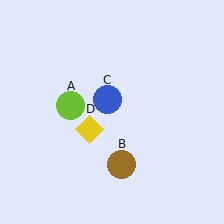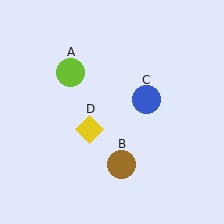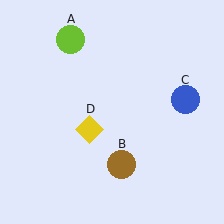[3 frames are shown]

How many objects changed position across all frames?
2 objects changed position: lime circle (object A), blue circle (object C).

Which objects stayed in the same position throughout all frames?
Brown circle (object B) and yellow diamond (object D) remained stationary.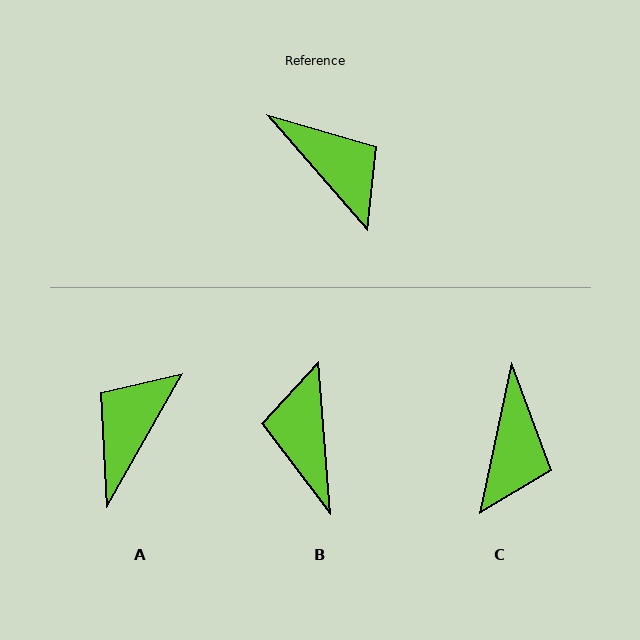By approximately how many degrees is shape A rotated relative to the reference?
Approximately 109 degrees counter-clockwise.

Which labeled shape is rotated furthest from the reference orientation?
B, about 144 degrees away.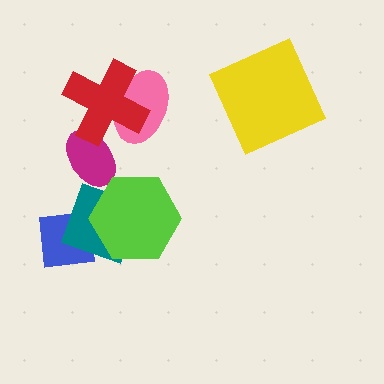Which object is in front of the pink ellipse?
The red cross is in front of the pink ellipse.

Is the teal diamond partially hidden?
Yes, it is partially covered by another shape.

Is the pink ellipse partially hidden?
Yes, it is partially covered by another shape.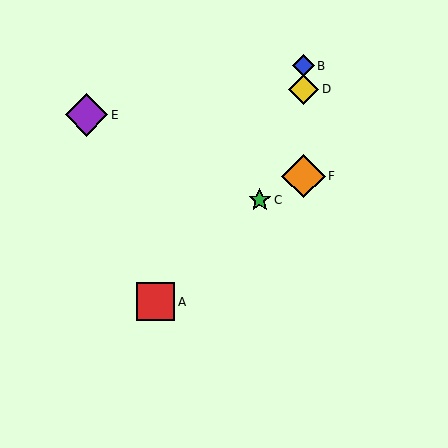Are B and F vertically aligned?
Yes, both are at x≈304.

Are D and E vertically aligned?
No, D is at x≈304 and E is at x≈87.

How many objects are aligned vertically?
3 objects (B, D, F) are aligned vertically.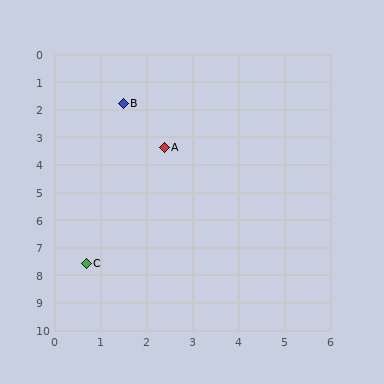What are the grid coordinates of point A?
Point A is at approximately (2.4, 3.4).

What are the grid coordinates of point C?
Point C is at approximately (0.7, 7.6).